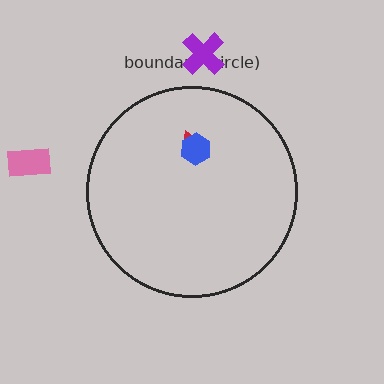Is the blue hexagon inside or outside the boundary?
Inside.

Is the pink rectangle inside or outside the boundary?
Outside.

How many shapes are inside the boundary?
2 inside, 2 outside.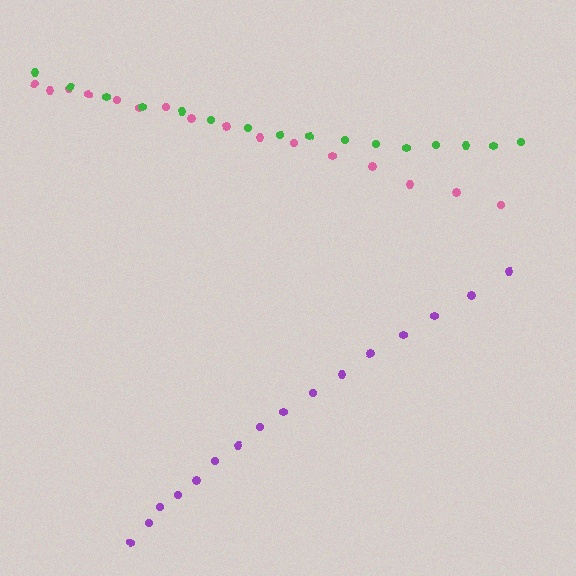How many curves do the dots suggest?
There are 3 distinct paths.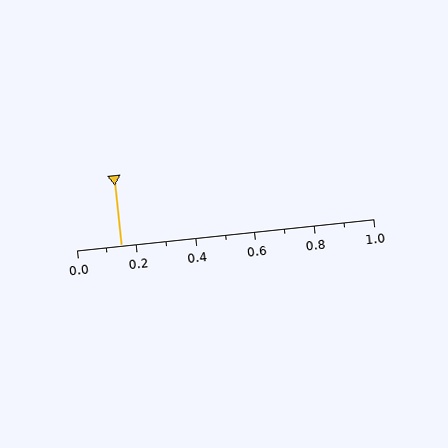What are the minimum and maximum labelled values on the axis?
The axis runs from 0.0 to 1.0.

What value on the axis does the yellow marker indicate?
The marker indicates approximately 0.15.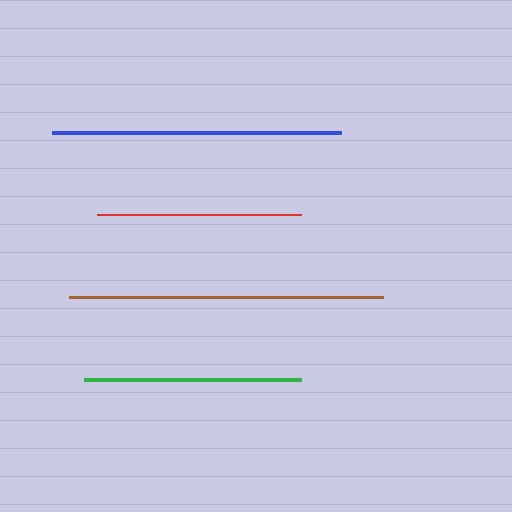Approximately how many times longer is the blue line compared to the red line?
The blue line is approximately 1.4 times the length of the red line.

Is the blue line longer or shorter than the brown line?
The brown line is longer than the blue line.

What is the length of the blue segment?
The blue segment is approximately 289 pixels long.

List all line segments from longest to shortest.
From longest to shortest: brown, blue, green, red.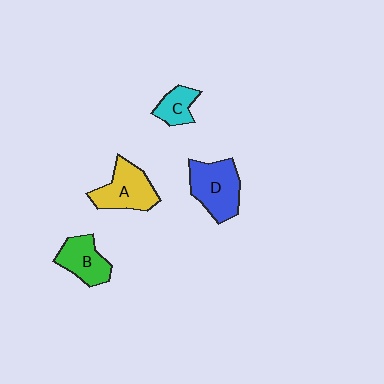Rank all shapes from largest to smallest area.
From largest to smallest: D (blue), A (yellow), B (green), C (cyan).